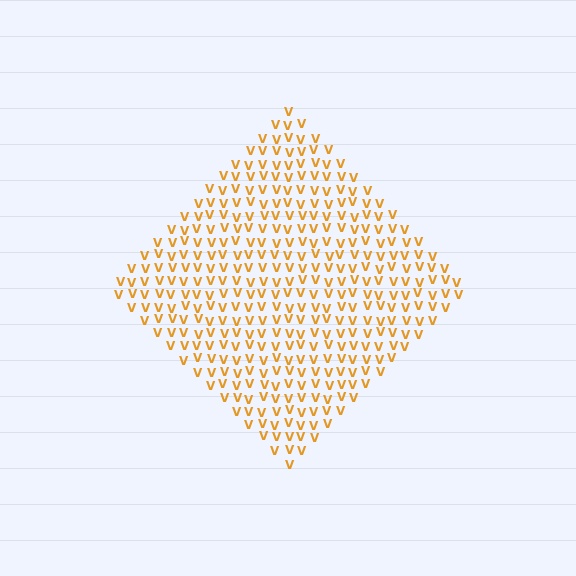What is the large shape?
The large shape is a diamond.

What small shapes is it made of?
It is made of small letter V's.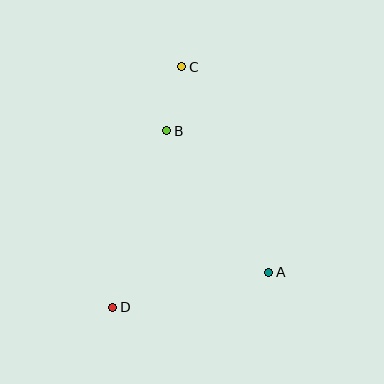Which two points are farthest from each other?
Points C and D are farthest from each other.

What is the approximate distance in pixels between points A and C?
The distance between A and C is approximately 223 pixels.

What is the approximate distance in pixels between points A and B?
The distance between A and B is approximately 175 pixels.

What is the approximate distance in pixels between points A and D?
The distance between A and D is approximately 160 pixels.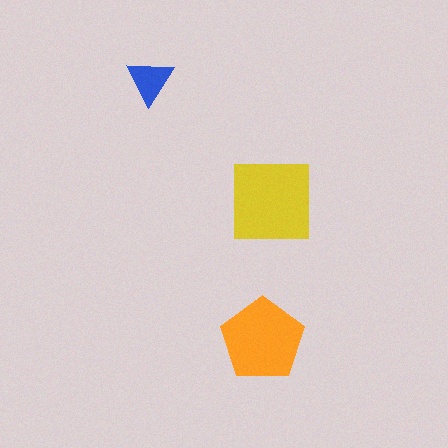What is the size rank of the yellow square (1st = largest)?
1st.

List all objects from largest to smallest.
The yellow square, the orange pentagon, the blue triangle.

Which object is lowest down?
The orange pentagon is bottommost.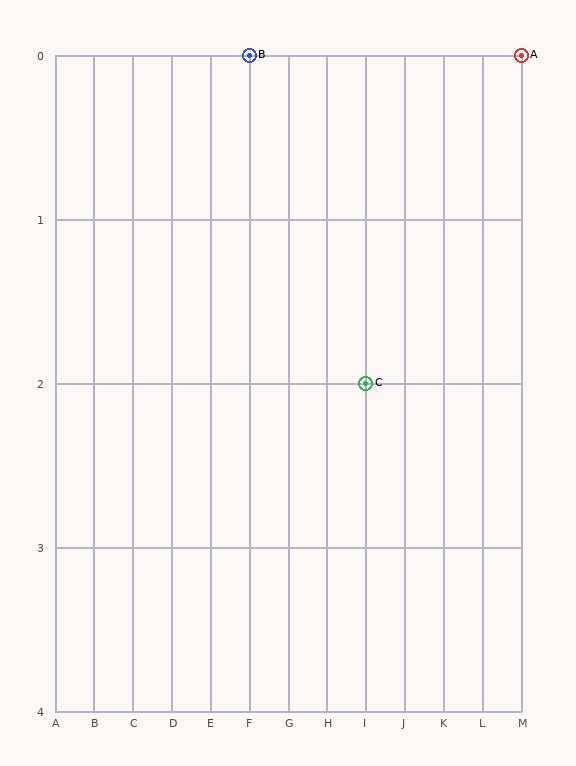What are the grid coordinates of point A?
Point A is at grid coordinates (M, 0).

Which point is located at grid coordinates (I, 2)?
Point C is at (I, 2).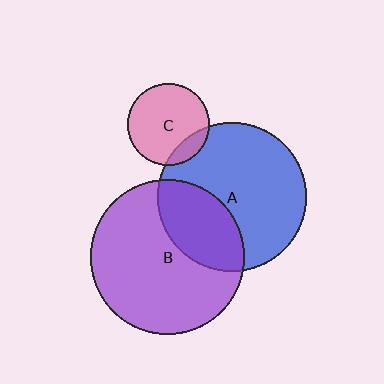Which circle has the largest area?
Circle B (purple).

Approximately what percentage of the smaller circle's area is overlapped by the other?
Approximately 15%.